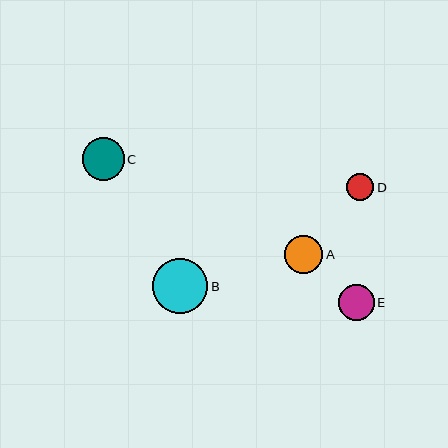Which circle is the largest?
Circle B is the largest with a size of approximately 55 pixels.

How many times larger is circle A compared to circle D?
Circle A is approximately 1.4 times the size of circle D.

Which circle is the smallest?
Circle D is the smallest with a size of approximately 27 pixels.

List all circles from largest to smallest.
From largest to smallest: B, C, A, E, D.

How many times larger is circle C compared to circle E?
Circle C is approximately 1.2 times the size of circle E.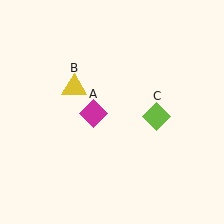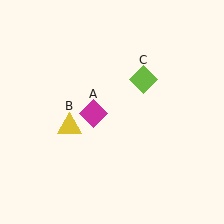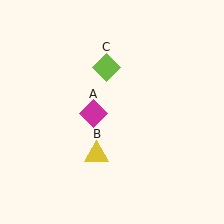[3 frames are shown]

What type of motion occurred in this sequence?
The yellow triangle (object B), lime diamond (object C) rotated counterclockwise around the center of the scene.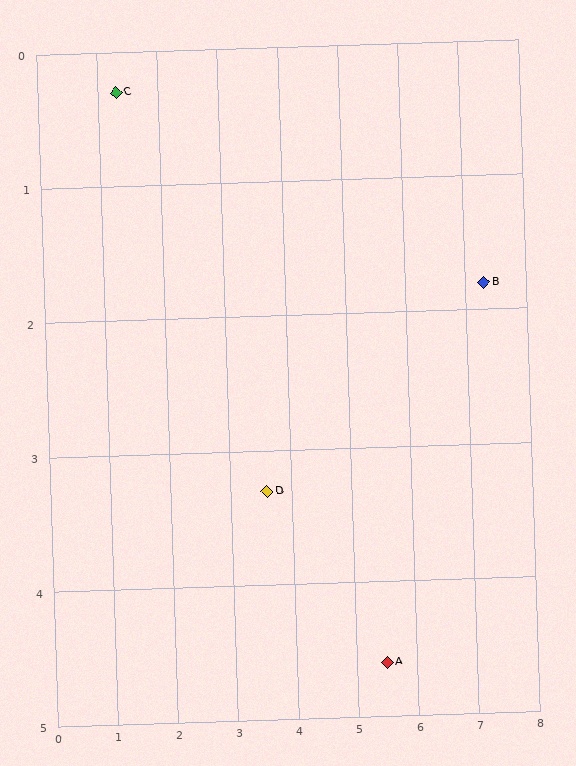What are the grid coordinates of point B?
Point B is at approximately (7.3, 1.8).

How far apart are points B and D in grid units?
Points B and D are about 4.0 grid units apart.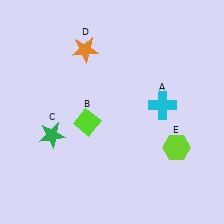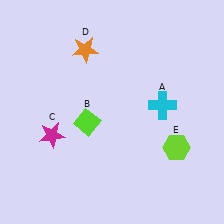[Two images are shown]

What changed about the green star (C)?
In Image 1, C is green. In Image 2, it changed to magenta.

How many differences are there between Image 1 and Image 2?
There is 1 difference between the two images.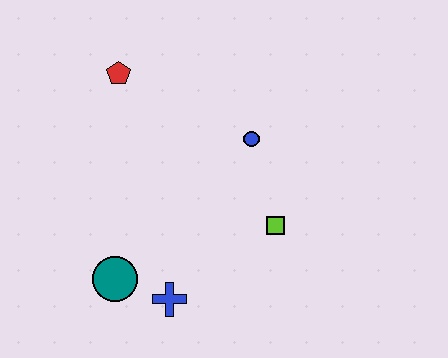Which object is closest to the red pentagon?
The blue circle is closest to the red pentagon.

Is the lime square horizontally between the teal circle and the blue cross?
No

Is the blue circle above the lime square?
Yes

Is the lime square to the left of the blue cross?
No